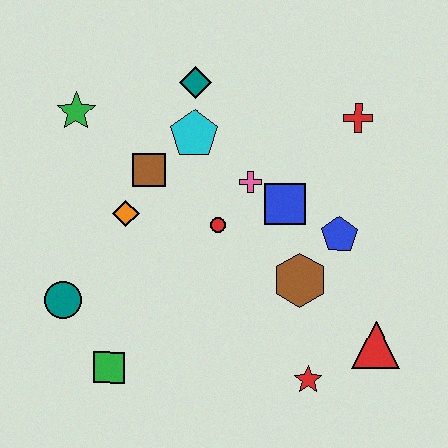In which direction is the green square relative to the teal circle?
The green square is below the teal circle.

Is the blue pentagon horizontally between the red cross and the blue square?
Yes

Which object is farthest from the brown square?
The red triangle is farthest from the brown square.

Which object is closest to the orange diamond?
The brown square is closest to the orange diamond.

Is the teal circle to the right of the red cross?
No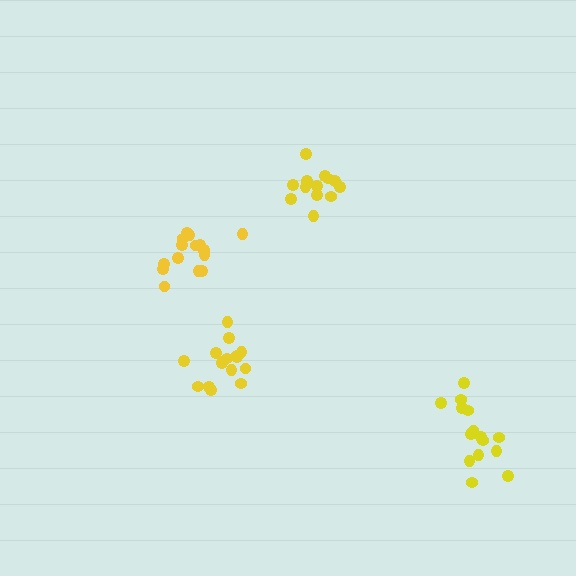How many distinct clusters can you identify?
There are 4 distinct clusters.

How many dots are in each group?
Group 1: 15 dots, Group 2: 15 dots, Group 3: 13 dots, Group 4: 16 dots (59 total).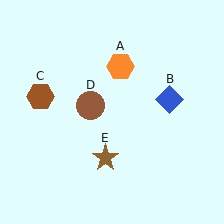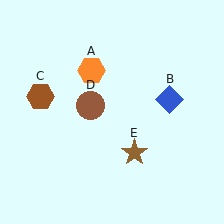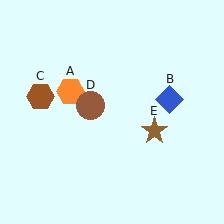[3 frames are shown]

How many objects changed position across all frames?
2 objects changed position: orange hexagon (object A), brown star (object E).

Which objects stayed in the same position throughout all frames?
Blue diamond (object B) and brown hexagon (object C) and brown circle (object D) remained stationary.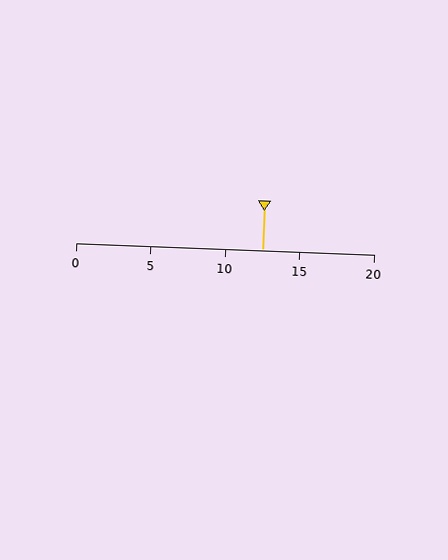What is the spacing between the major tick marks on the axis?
The major ticks are spaced 5 apart.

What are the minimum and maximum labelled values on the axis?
The axis runs from 0 to 20.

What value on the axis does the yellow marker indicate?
The marker indicates approximately 12.5.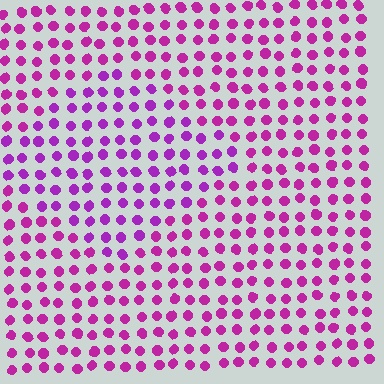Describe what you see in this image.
The image is filled with small magenta elements in a uniform arrangement. A diamond-shaped region is visible where the elements are tinted to a slightly different hue, forming a subtle color boundary.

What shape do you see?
I see a diamond.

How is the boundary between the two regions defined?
The boundary is defined purely by a slight shift in hue (about 21 degrees). Spacing, size, and orientation are identical on both sides.